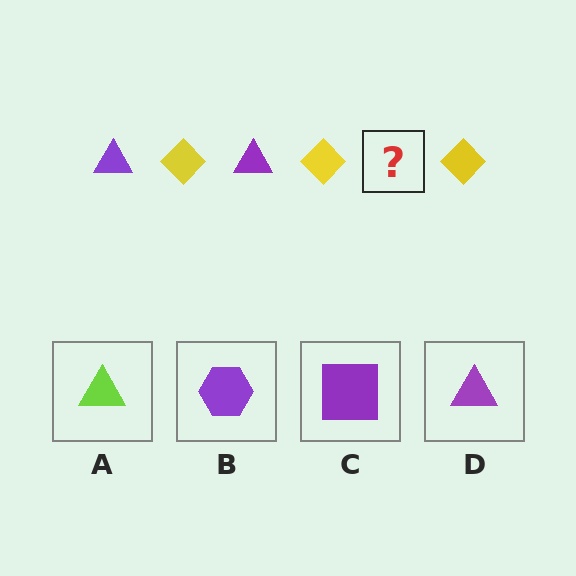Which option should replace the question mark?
Option D.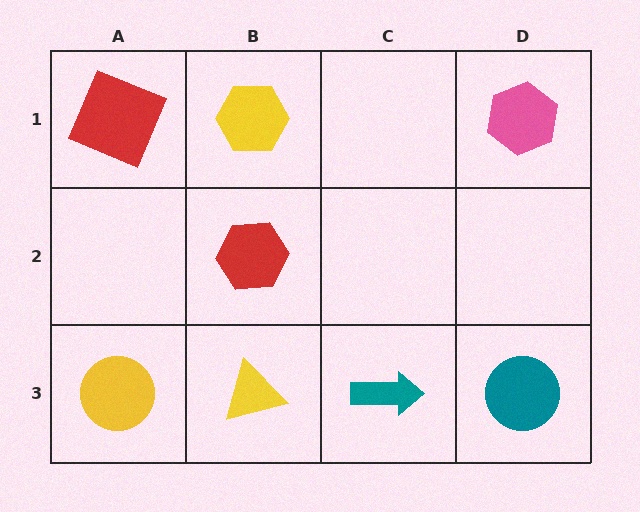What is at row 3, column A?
A yellow circle.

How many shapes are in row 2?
1 shape.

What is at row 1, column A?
A red square.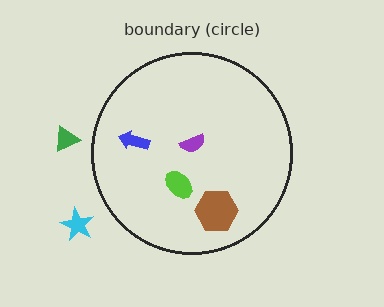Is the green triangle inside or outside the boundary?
Outside.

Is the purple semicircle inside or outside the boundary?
Inside.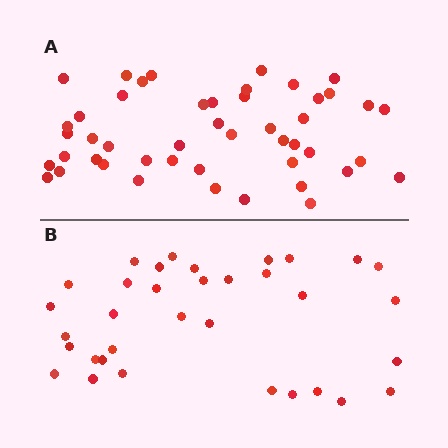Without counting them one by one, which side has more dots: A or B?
Region A (the top region) has more dots.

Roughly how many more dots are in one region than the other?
Region A has approximately 15 more dots than region B.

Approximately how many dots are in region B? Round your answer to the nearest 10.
About 30 dots. (The exact count is 34, which rounds to 30.)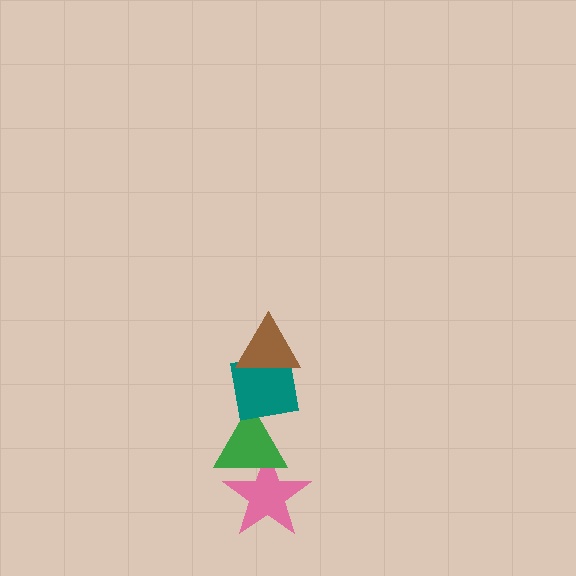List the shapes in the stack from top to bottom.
From top to bottom: the brown triangle, the teal square, the green triangle, the pink star.